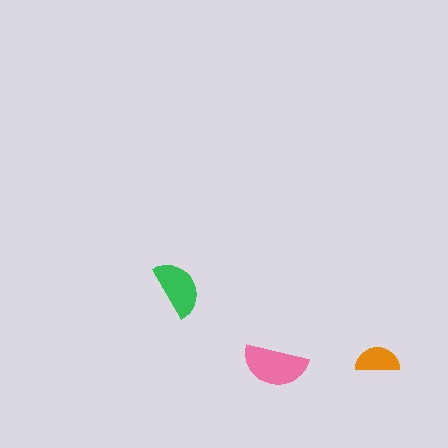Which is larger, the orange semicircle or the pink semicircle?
The pink one.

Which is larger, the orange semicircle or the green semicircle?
The green one.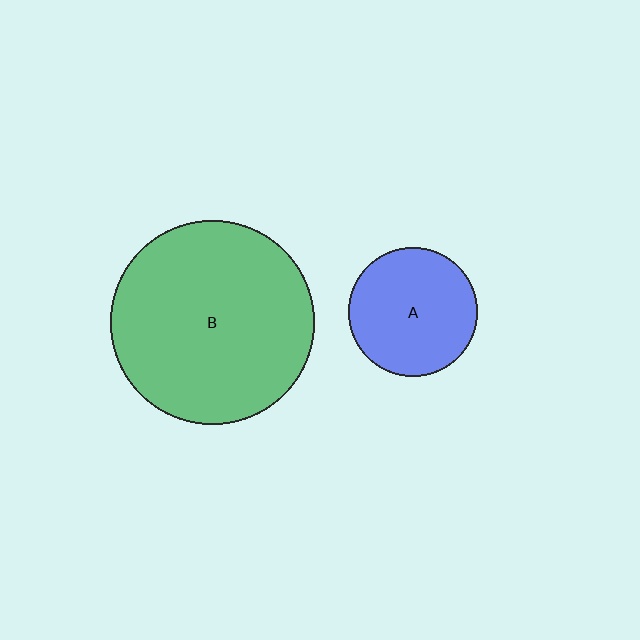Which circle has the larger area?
Circle B (green).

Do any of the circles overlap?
No, none of the circles overlap.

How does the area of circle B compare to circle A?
Approximately 2.5 times.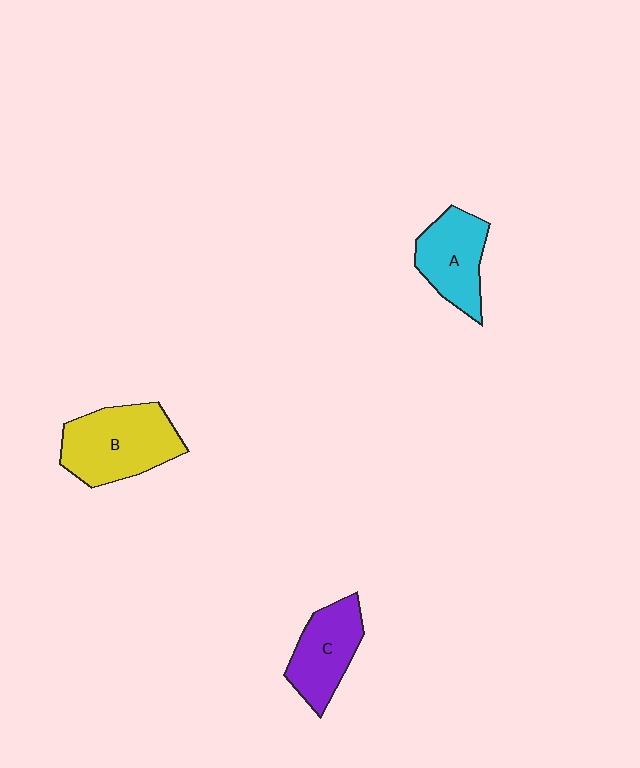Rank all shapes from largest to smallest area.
From largest to smallest: B (yellow), A (cyan), C (purple).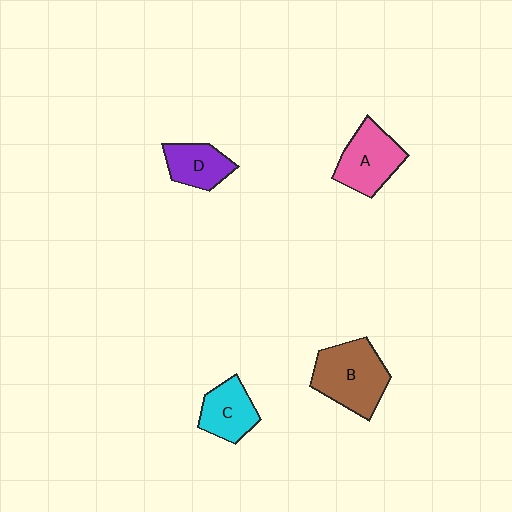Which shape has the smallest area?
Shape D (purple).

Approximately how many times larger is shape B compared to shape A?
Approximately 1.3 times.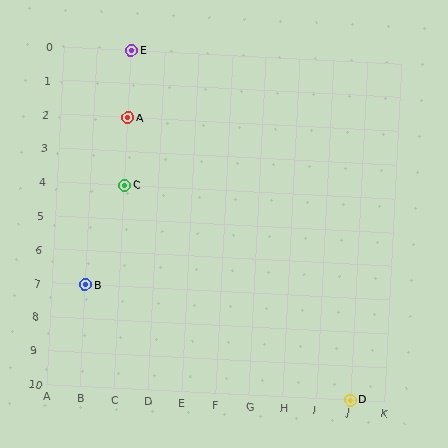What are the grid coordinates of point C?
Point C is at grid coordinates (C, 4).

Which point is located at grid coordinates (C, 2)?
Point A is at (C, 2).